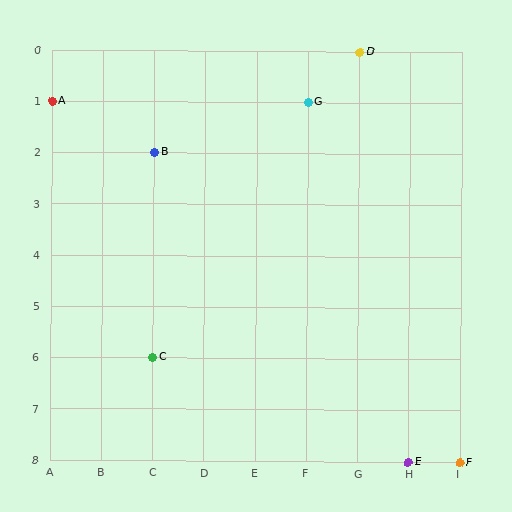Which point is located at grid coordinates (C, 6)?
Point C is at (C, 6).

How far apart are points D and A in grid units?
Points D and A are 6 columns and 1 row apart (about 6.1 grid units diagonally).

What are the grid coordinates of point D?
Point D is at grid coordinates (G, 0).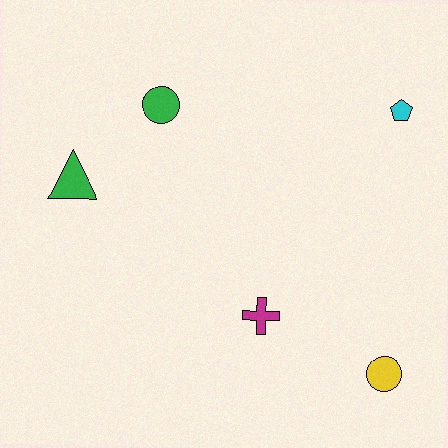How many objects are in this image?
There are 5 objects.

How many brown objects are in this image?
There are no brown objects.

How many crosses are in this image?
There is 1 cross.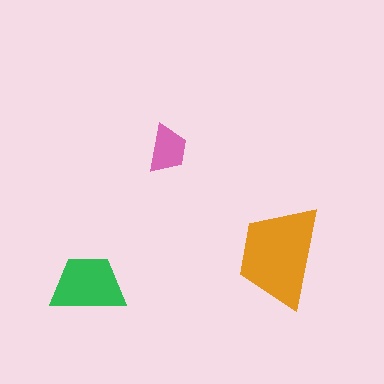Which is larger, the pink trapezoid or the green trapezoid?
The green one.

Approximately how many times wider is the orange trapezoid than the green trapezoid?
About 1.5 times wider.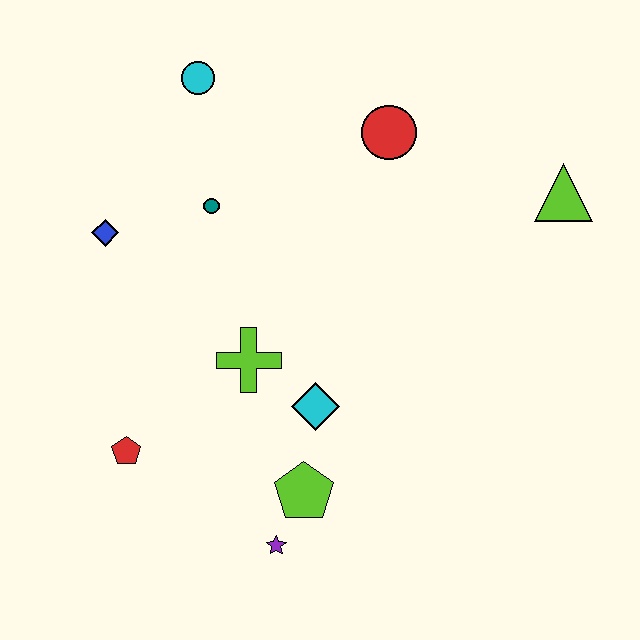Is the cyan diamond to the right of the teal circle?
Yes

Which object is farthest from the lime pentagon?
The cyan circle is farthest from the lime pentagon.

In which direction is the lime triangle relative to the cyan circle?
The lime triangle is to the right of the cyan circle.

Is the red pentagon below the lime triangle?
Yes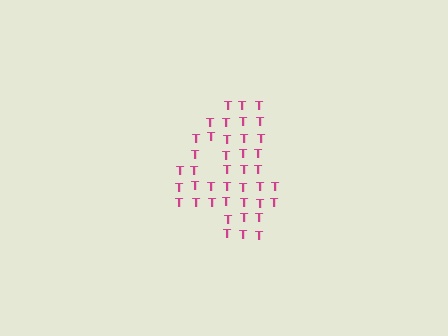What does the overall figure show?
The overall figure shows the digit 4.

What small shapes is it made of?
It is made of small letter T's.